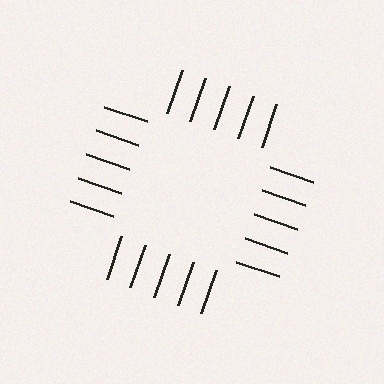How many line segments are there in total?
20 — 5 along each of the 4 edges.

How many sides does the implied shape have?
4 sides — the line-ends trace a square.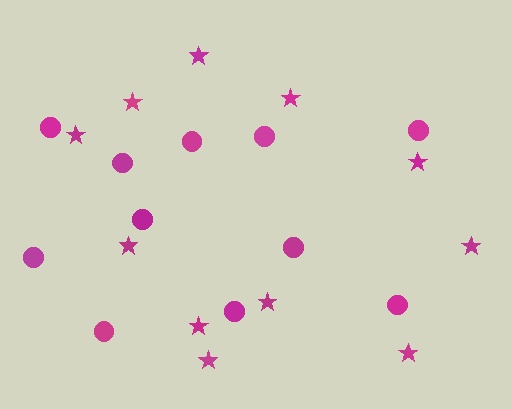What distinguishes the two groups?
There are 2 groups: one group of stars (11) and one group of circles (11).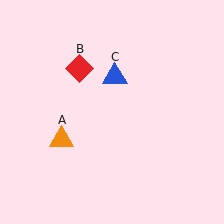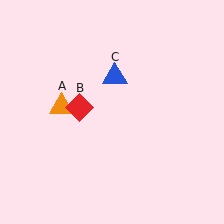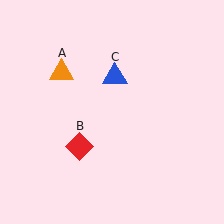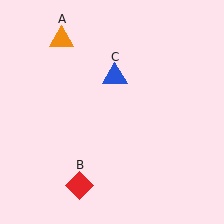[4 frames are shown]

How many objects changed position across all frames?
2 objects changed position: orange triangle (object A), red diamond (object B).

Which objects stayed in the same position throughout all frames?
Blue triangle (object C) remained stationary.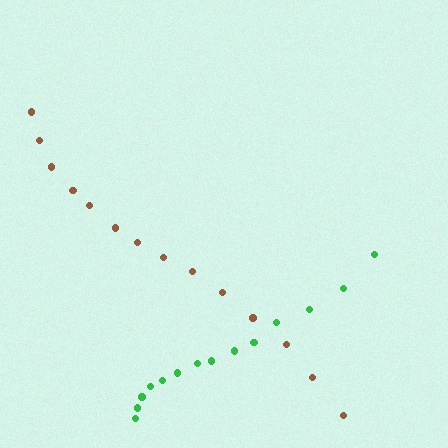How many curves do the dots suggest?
There are 2 distinct paths.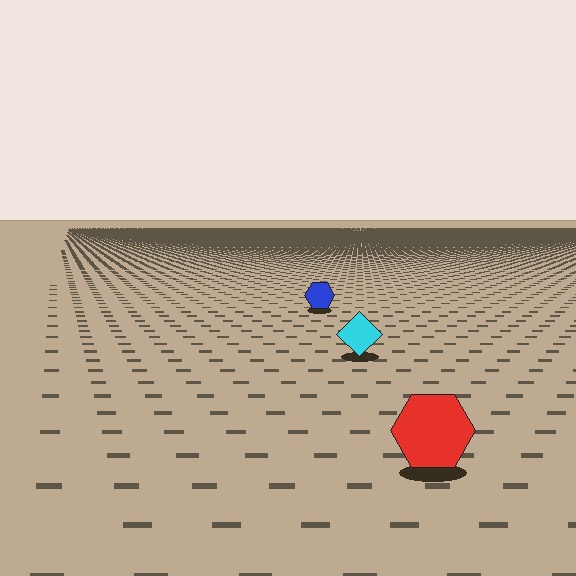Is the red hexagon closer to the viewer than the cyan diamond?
Yes. The red hexagon is closer — you can tell from the texture gradient: the ground texture is coarser near it.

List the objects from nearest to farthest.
From nearest to farthest: the red hexagon, the cyan diamond, the blue hexagon.